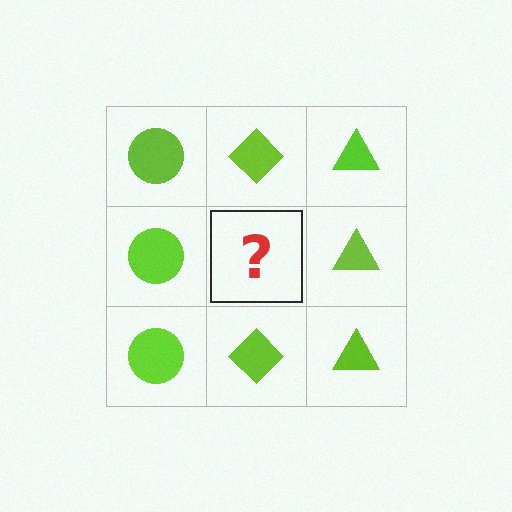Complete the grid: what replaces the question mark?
The question mark should be replaced with a lime diamond.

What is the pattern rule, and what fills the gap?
The rule is that each column has a consistent shape. The gap should be filled with a lime diamond.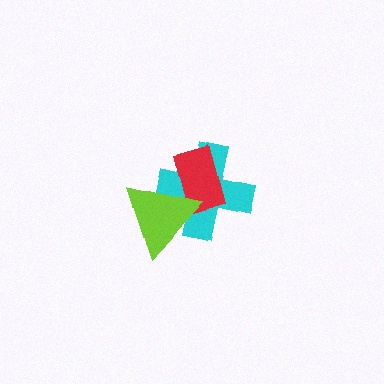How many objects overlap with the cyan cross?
2 objects overlap with the cyan cross.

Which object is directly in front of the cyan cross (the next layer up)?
The red rectangle is directly in front of the cyan cross.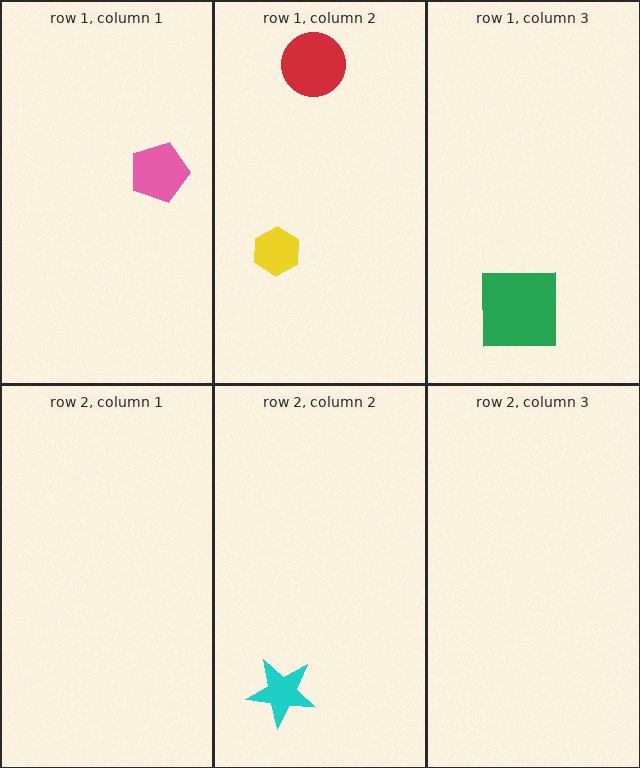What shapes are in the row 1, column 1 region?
The pink pentagon.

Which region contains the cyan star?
The row 2, column 2 region.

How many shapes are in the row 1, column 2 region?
2.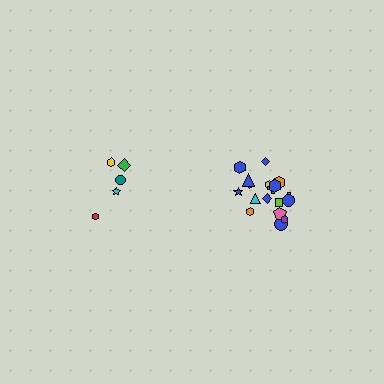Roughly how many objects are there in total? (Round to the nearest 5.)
Roughly 25 objects in total.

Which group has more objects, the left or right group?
The right group.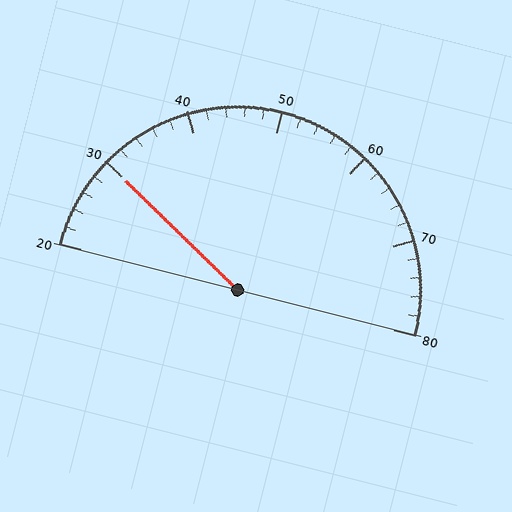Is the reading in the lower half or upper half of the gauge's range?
The reading is in the lower half of the range (20 to 80).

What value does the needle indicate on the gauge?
The needle indicates approximately 30.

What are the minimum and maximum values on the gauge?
The gauge ranges from 20 to 80.